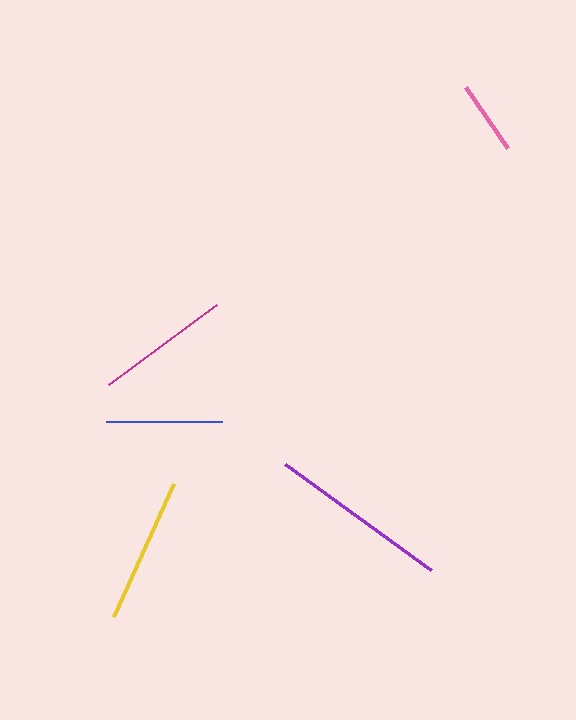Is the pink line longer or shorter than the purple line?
The purple line is longer than the pink line.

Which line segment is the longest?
The purple line is the longest at approximately 180 pixels.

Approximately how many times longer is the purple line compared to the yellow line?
The purple line is approximately 1.2 times the length of the yellow line.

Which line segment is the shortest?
The pink line is the shortest at approximately 75 pixels.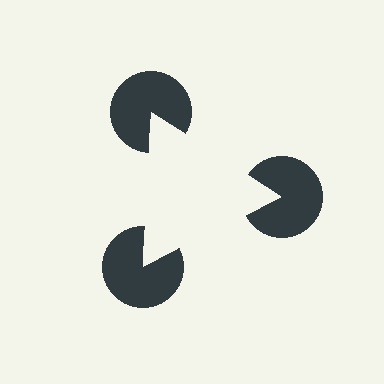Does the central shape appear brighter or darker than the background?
It typically appears slightly brighter than the background, even though no actual brightness change is drawn.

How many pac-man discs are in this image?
There are 3 — one at each vertex of the illusory triangle.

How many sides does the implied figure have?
3 sides.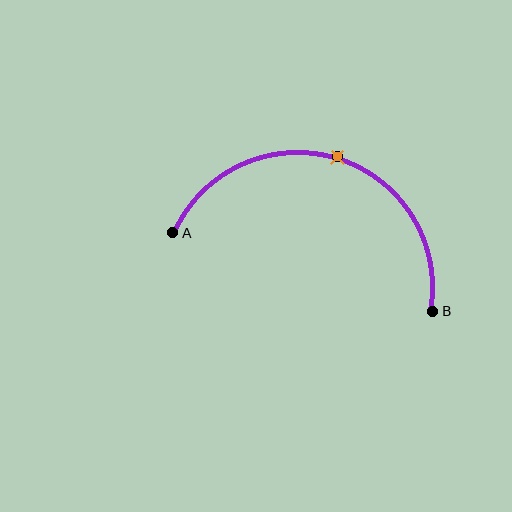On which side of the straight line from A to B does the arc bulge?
The arc bulges above the straight line connecting A and B.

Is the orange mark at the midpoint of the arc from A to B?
Yes. The orange mark lies on the arc at equal arc-length from both A and B — it is the arc midpoint.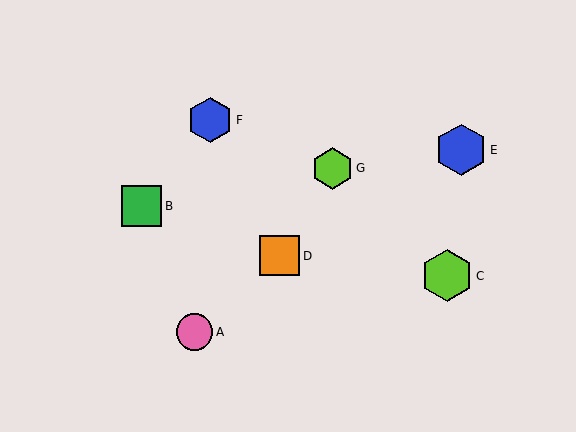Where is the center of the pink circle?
The center of the pink circle is at (194, 332).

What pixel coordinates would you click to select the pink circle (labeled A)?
Click at (194, 332) to select the pink circle A.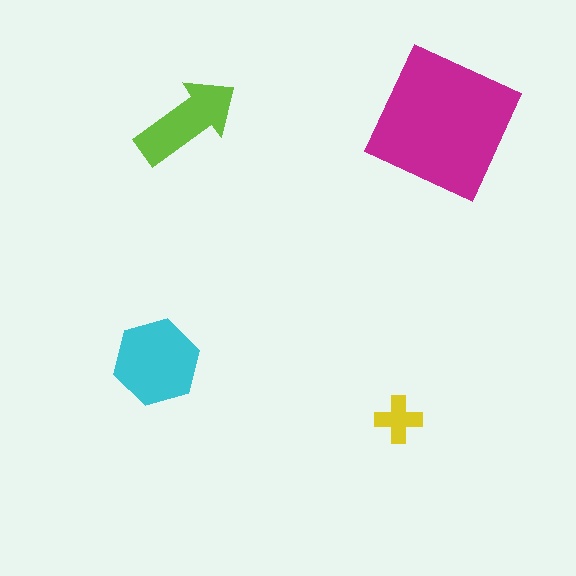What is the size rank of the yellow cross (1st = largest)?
4th.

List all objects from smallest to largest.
The yellow cross, the lime arrow, the cyan hexagon, the magenta square.